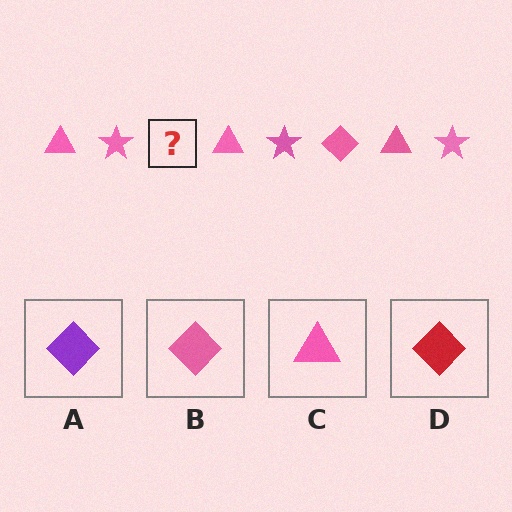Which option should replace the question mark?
Option B.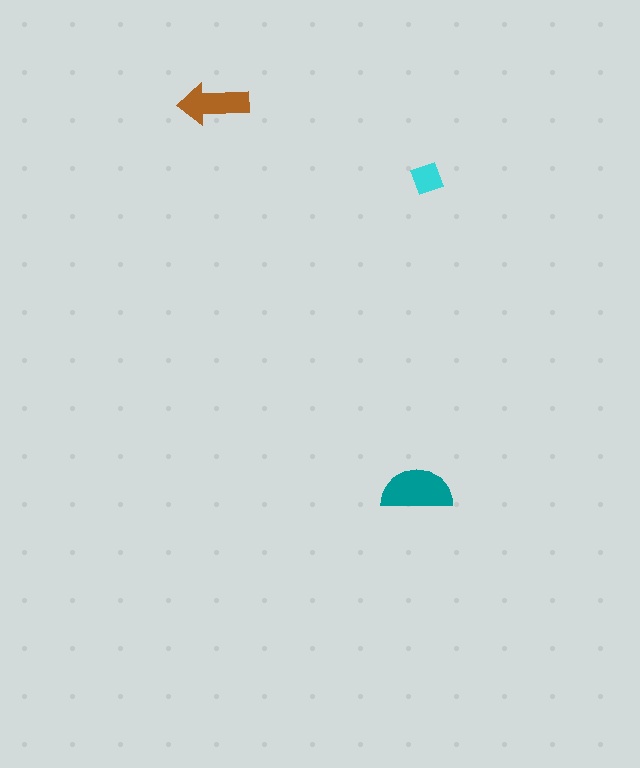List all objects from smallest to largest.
The cyan square, the brown arrow, the teal semicircle.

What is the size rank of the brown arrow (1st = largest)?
2nd.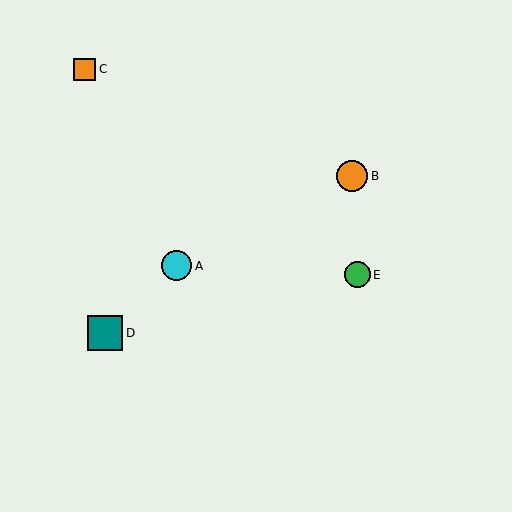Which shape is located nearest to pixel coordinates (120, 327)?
The teal square (labeled D) at (105, 333) is nearest to that location.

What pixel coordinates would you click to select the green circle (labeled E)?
Click at (357, 275) to select the green circle E.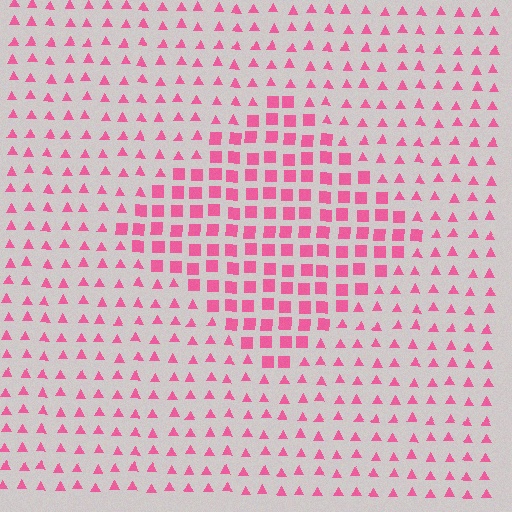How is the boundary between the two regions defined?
The boundary is defined by a change in element shape: squares inside vs. triangles outside. All elements share the same color and spacing.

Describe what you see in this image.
The image is filled with small pink elements arranged in a uniform grid. A diamond-shaped region contains squares, while the surrounding area contains triangles. The boundary is defined purely by the change in element shape.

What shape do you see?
I see a diamond.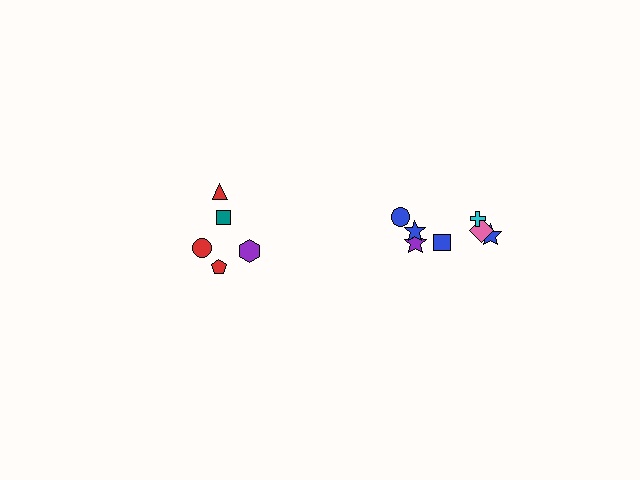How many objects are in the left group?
There are 5 objects.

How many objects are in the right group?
There are 7 objects.